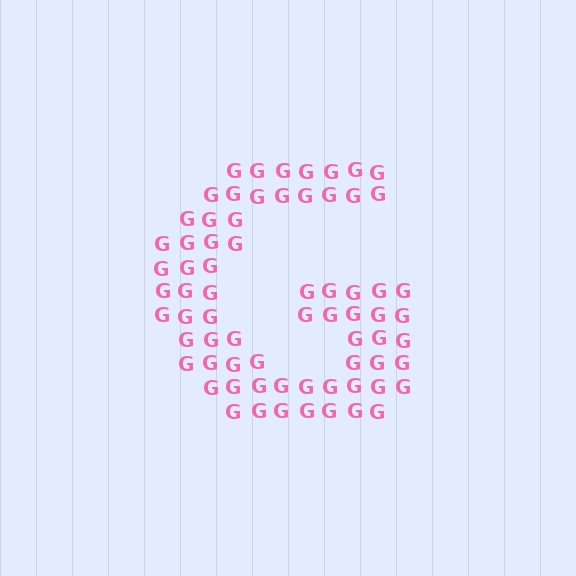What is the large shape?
The large shape is the letter G.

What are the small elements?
The small elements are letter G's.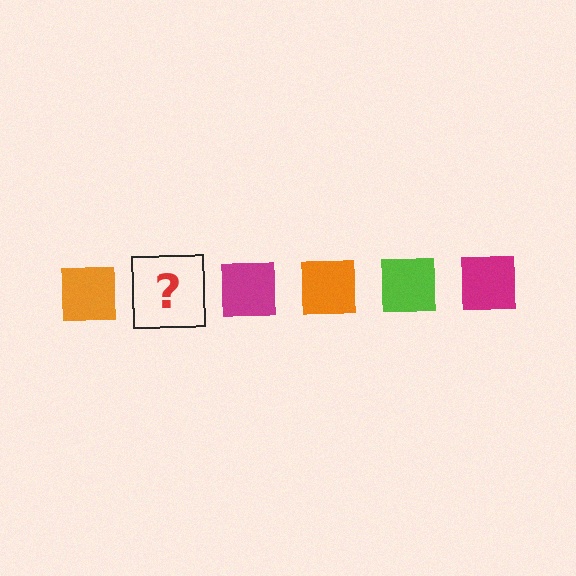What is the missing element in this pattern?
The missing element is a lime square.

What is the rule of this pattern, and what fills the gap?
The rule is that the pattern cycles through orange, lime, magenta squares. The gap should be filled with a lime square.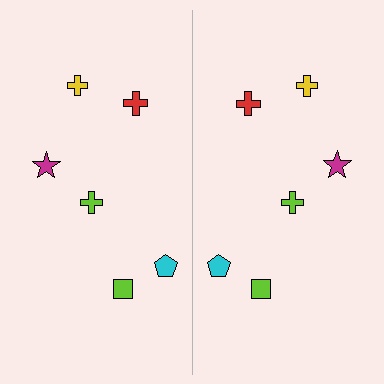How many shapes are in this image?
There are 12 shapes in this image.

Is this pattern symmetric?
Yes, this pattern has bilateral (reflection) symmetry.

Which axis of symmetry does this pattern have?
The pattern has a vertical axis of symmetry running through the center of the image.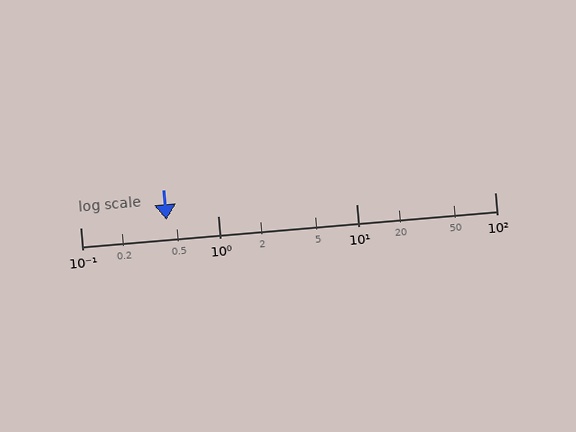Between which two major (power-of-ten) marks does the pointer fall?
The pointer is between 0.1 and 1.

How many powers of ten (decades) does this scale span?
The scale spans 3 decades, from 0.1 to 100.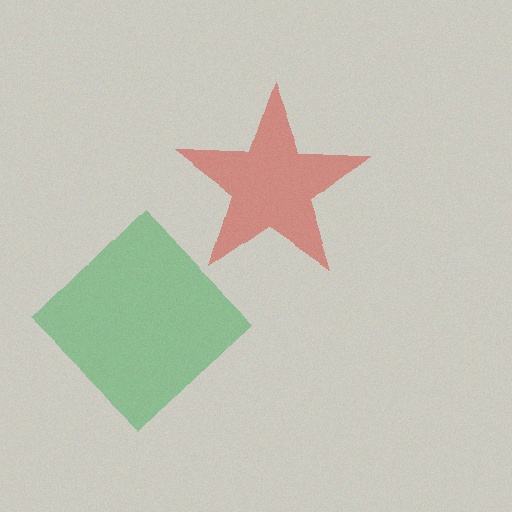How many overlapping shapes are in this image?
There are 2 overlapping shapes in the image.